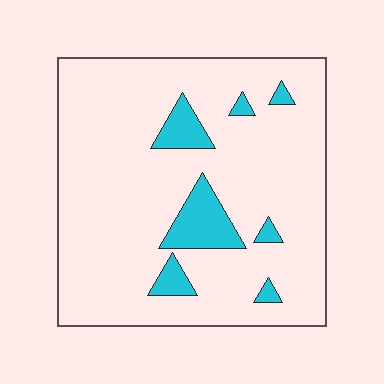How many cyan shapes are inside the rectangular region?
7.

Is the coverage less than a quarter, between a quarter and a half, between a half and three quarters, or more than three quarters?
Less than a quarter.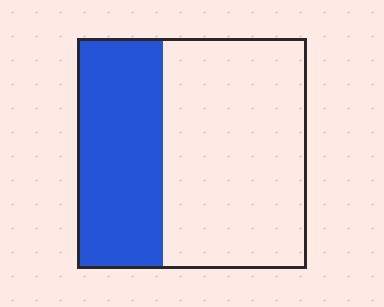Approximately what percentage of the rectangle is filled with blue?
Approximately 35%.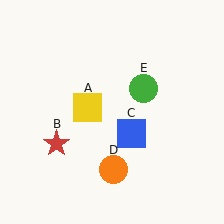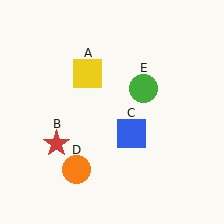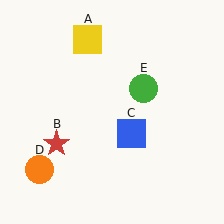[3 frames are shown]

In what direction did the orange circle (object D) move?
The orange circle (object D) moved left.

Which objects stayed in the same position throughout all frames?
Red star (object B) and blue square (object C) and green circle (object E) remained stationary.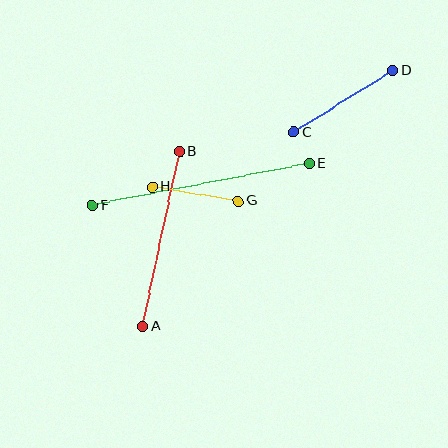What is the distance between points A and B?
The distance is approximately 178 pixels.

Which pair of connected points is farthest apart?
Points E and F are farthest apart.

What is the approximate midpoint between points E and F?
The midpoint is at approximately (201, 184) pixels.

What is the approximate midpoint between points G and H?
The midpoint is at approximately (195, 194) pixels.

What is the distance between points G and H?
The distance is approximately 87 pixels.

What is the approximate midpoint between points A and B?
The midpoint is at approximately (161, 239) pixels.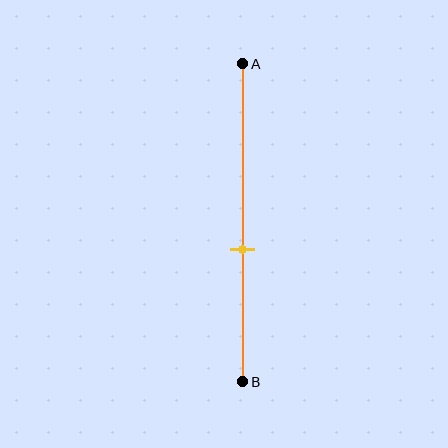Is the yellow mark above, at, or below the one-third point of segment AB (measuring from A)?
The yellow mark is below the one-third point of segment AB.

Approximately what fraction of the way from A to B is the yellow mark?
The yellow mark is approximately 60% of the way from A to B.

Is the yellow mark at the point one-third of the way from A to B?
No, the mark is at about 60% from A, not at the 33% one-third point.